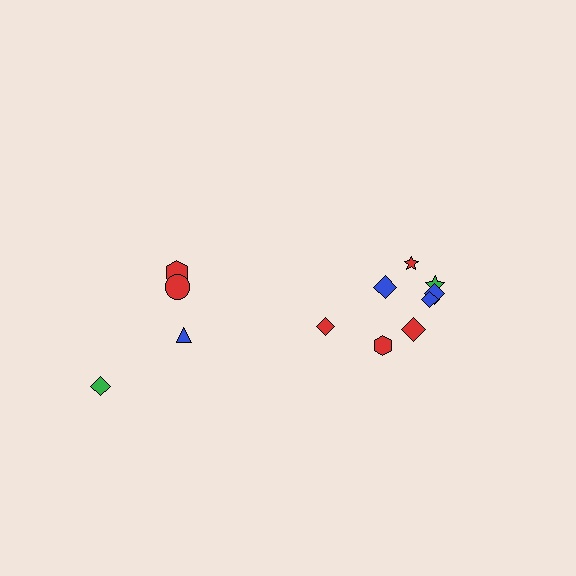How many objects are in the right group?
There are 8 objects.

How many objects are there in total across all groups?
There are 12 objects.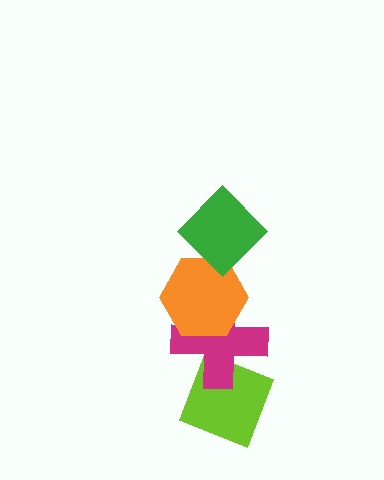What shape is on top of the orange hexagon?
The green diamond is on top of the orange hexagon.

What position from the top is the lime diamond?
The lime diamond is 4th from the top.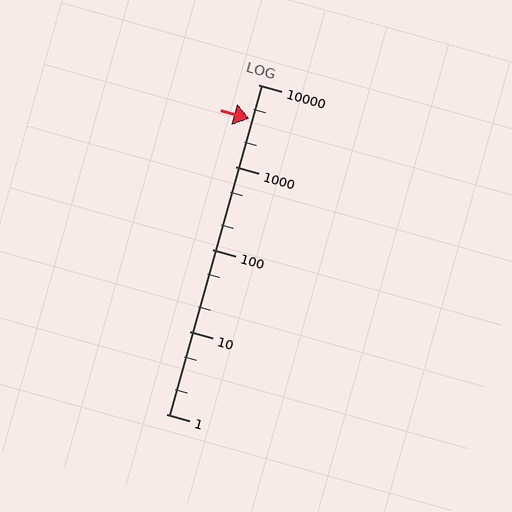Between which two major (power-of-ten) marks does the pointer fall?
The pointer is between 1000 and 10000.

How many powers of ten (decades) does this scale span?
The scale spans 4 decades, from 1 to 10000.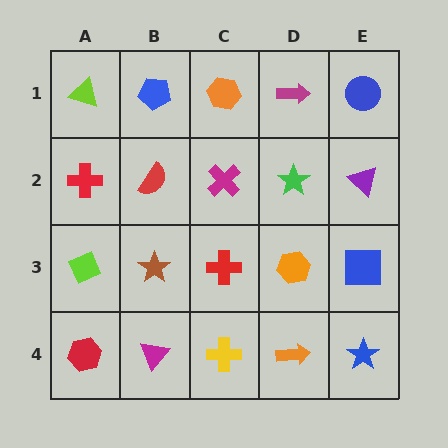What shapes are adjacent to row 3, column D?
A green star (row 2, column D), an orange arrow (row 4, column D), a red cross (row 3, column C), a blue square (row 3, column E).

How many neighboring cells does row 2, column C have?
4.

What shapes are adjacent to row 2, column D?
A magenta arrow (row 1, column D), an orange hexagon (row 3, column D), a magenta cross (row 2, column C), a purple triangle (row 2, column E).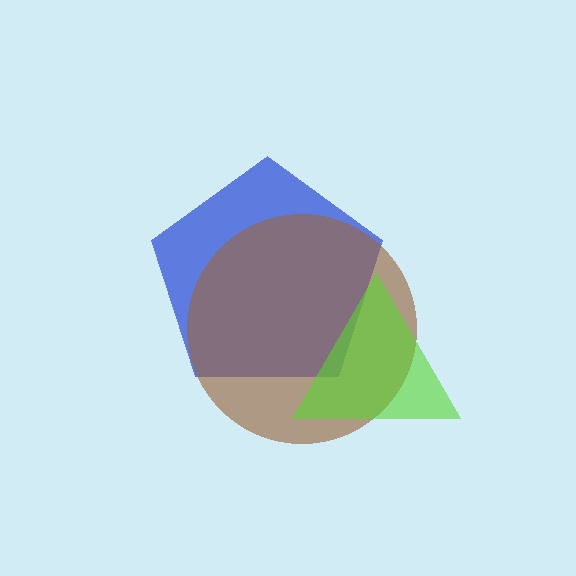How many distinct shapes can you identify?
There are 3 distinct shapes: a blue pentagon, a brown circle, a lime triangle.